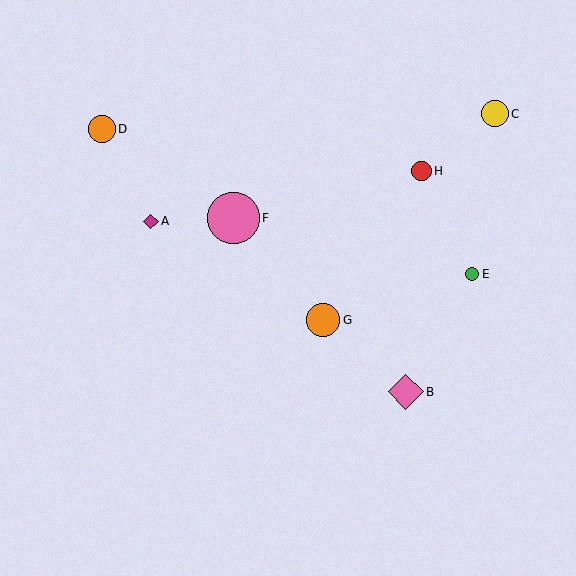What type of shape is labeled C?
Shape C is a yellow circle.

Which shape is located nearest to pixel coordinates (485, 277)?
The green circle (labeled E) at (472, 274) is nearest to that location.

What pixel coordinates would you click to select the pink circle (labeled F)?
Click at (234, 218) to select the pink circle F.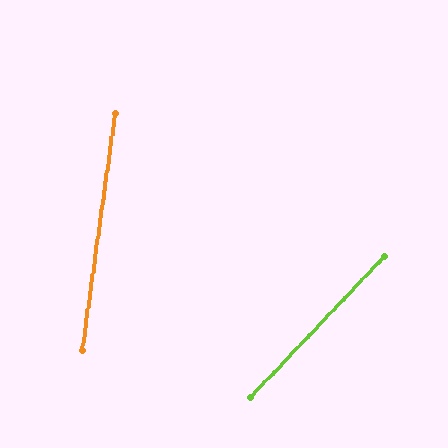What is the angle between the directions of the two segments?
Approximately 35 degrees.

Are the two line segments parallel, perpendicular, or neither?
Neither parallel nor perpendicular — they differ by about 35°.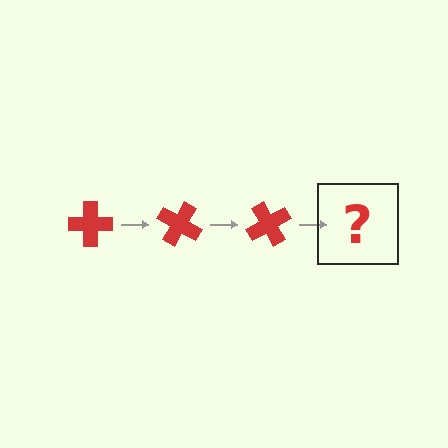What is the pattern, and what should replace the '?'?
The pattern is that the cross rotates 30 degrees each step. The '?' should be a red cross rotated 90 degrees.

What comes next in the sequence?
The next element should be a red cross rotated 90 degrees.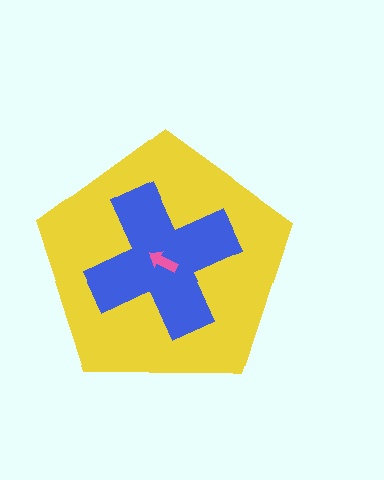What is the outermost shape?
The yellow pentagon.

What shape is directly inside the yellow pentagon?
The blue cross.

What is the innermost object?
The pink arrow.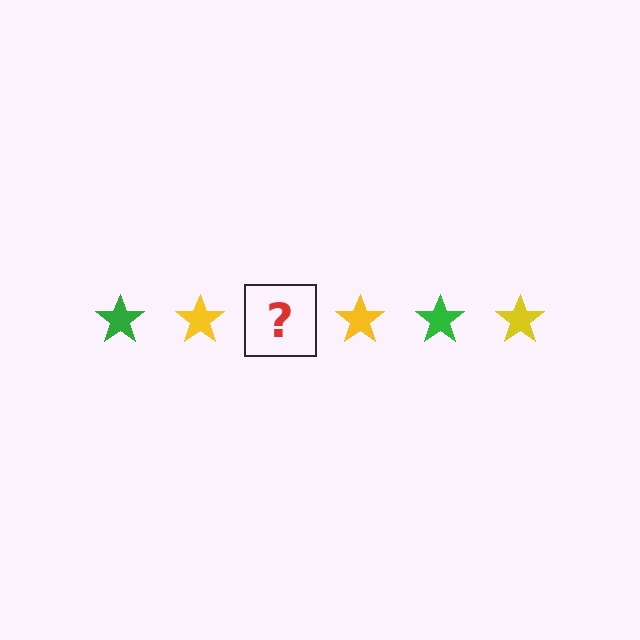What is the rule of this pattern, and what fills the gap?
The rule is that the pattern cycles through green, yellow stars. The gap should be filled with a green star.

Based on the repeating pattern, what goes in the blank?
The blank should be a green star.